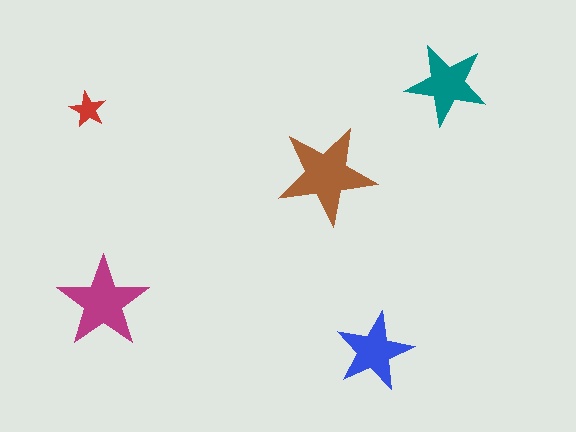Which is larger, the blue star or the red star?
The blue one.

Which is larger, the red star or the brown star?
The brown one.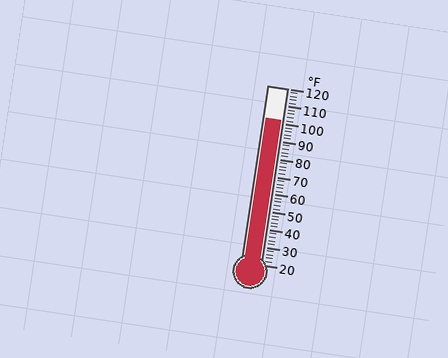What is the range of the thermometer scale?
The thermometer scale ranges from 20°F to 120°F.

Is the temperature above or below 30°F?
The temperature is above 30°F.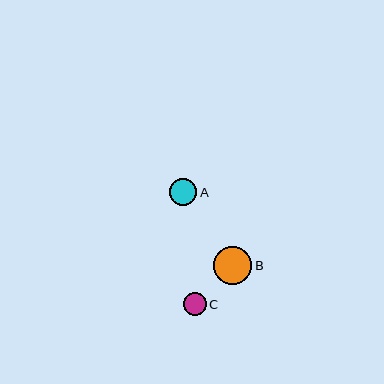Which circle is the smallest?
Circle C is the smallest with a size of approximately 23 pixels.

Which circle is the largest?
Circle B is the largest with a size of approximately 38 pixels.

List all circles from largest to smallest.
From largest to smallest: B, A, C.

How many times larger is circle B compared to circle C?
Circle B is approximately 1.7 times the size of circle C.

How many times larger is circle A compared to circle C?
Circle A is approximately 1.2 times the size of circle C.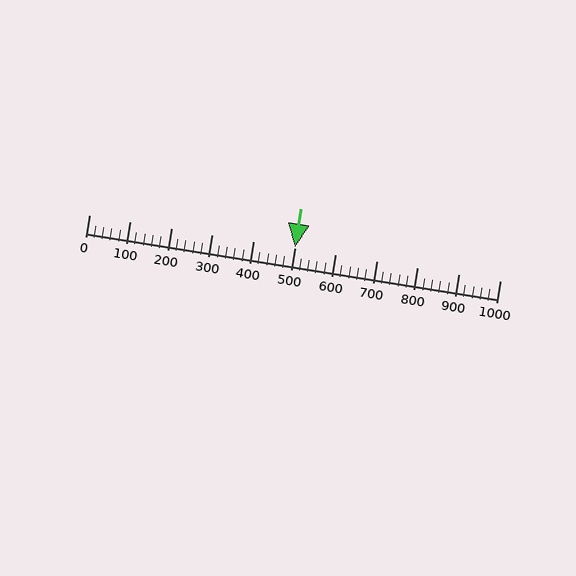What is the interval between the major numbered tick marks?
The major tick marks are spaced 100 units apart.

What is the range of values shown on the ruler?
The ruler shows values from 0 to 1000.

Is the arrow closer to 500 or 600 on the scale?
The arrow is closer to 500.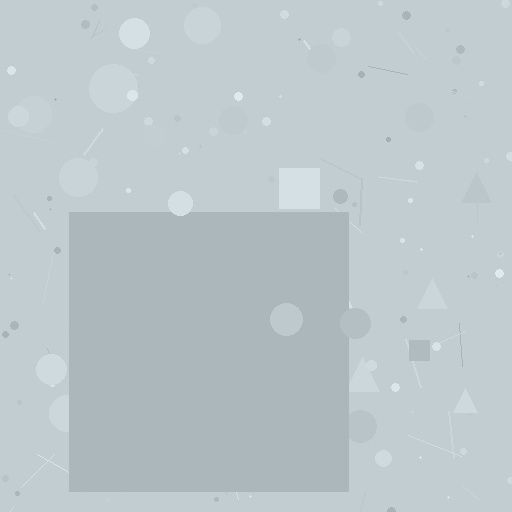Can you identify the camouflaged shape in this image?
The camouflaged shape is a square.